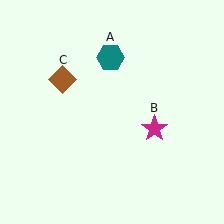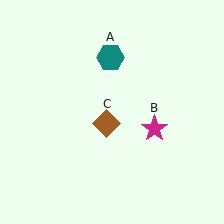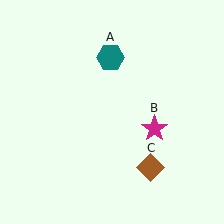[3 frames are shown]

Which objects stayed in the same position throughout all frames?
Teal hexagon (object A) and magenta star (object B) remained stationary.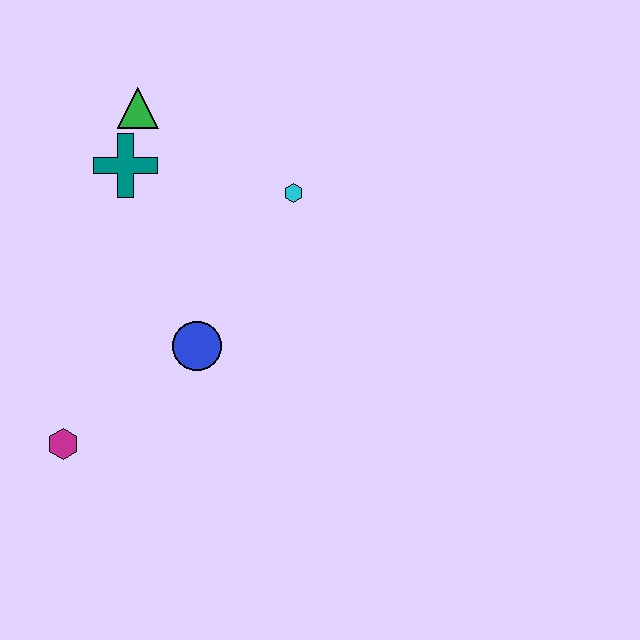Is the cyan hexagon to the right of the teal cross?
Yes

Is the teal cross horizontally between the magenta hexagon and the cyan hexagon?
Yes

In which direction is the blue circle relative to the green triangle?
The blue circle is below the green triangle.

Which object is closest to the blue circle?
The magenta hexagon is closest to the blue circle.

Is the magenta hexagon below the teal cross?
Yes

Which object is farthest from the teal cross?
The magenta hexagon is farthest from the teal cross.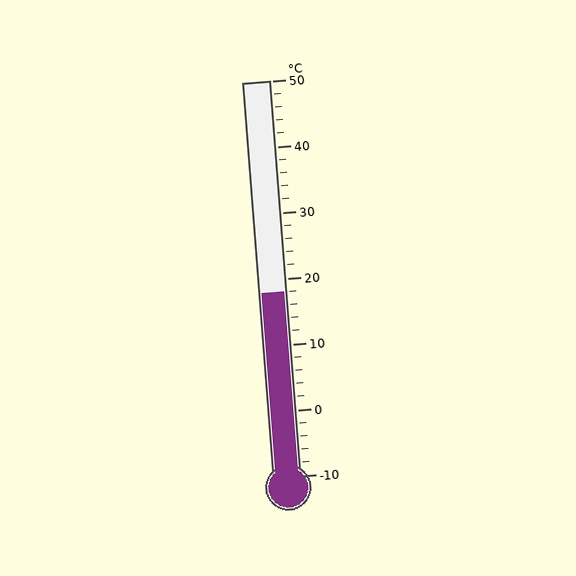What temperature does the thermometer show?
The thermometer shows approximately 18°C.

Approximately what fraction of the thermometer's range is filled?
The thermometer is filled to approximately 45% of its range.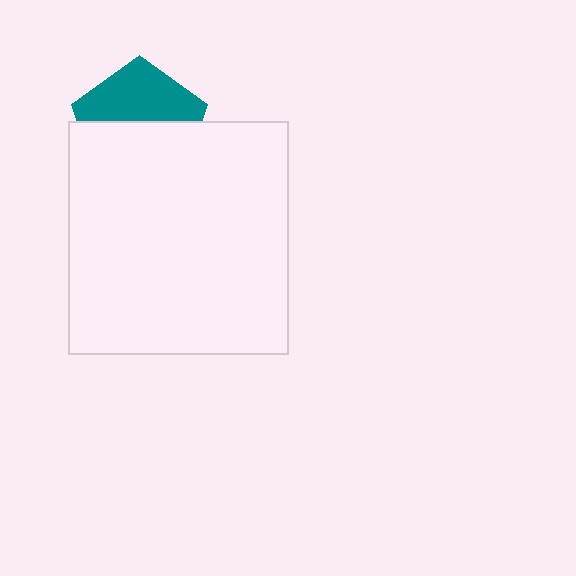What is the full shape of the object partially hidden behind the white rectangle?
The partially hidden object is a teal pentagon.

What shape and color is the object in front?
The object in front is a white rectangle.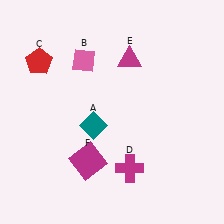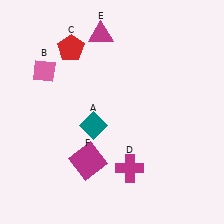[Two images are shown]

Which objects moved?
The objects that moved are: the pink diamond (B), the red pentagon (C), the magenta triangle (E).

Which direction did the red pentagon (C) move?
The red pentagon (C) moved right.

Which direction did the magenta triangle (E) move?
The magenta triangle (E) moved left.